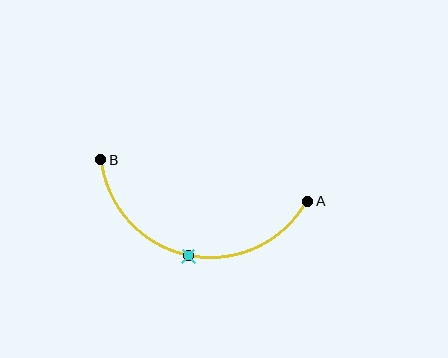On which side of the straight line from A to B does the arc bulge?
The arc bulges below the straight line connecting A and B.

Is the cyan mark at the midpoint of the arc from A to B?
Yes. The cyan mark lies on the arc at equal arc-length from both A and B — it is the arc midpoint.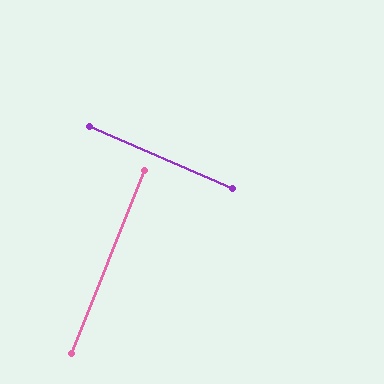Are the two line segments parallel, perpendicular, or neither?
Perpendicular — they meet at approximately 88°.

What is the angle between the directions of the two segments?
Approximately 88 degrees.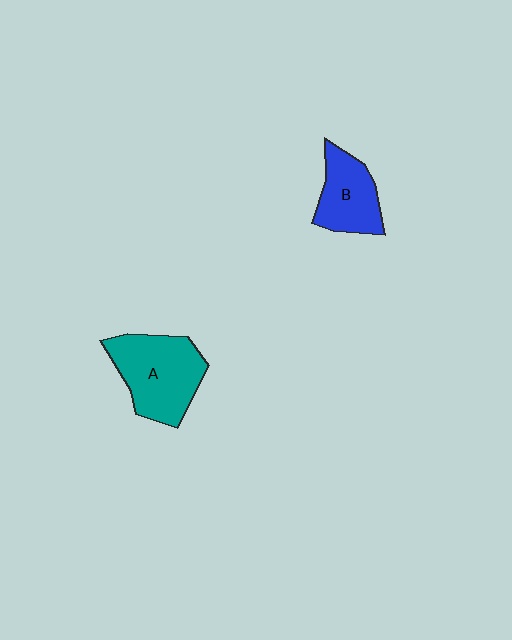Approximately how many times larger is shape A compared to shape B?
Approximately 1.5 times.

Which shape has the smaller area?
Shape B (blue).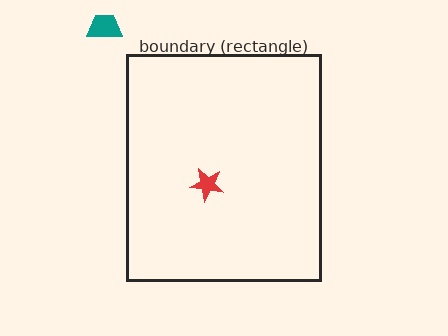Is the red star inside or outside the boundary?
Inside.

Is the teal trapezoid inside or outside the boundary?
Outside.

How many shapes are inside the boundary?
1 inside, 1 outside.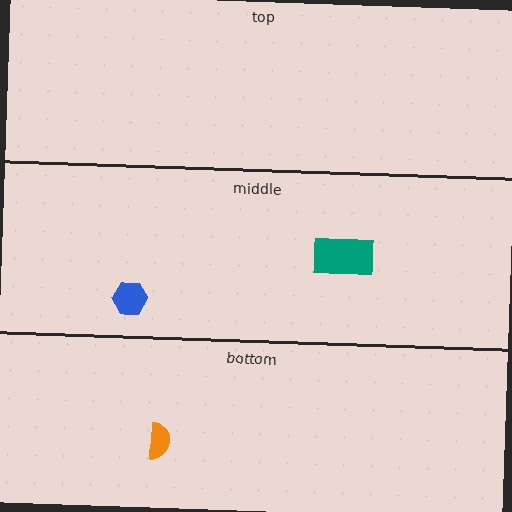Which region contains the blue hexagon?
The middle region.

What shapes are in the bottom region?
The orange semicircle.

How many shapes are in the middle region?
2.